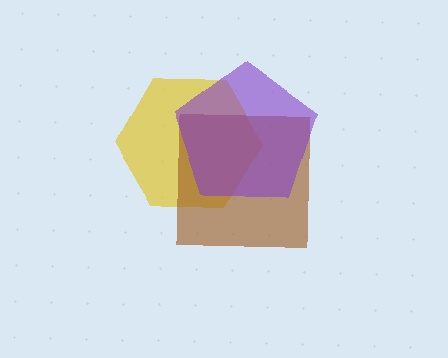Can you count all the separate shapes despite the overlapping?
Yes, there are 3 separate shapes.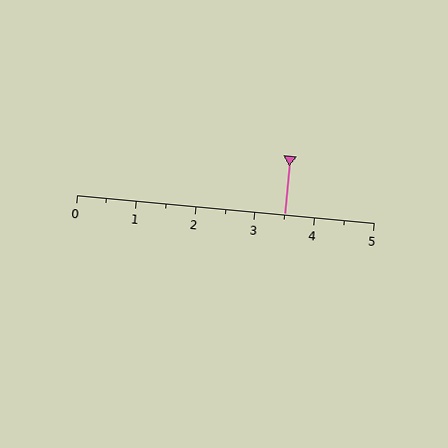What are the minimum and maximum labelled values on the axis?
The axis runs from 0 to 5.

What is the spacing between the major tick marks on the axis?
The major ticks are spaced 1 apart.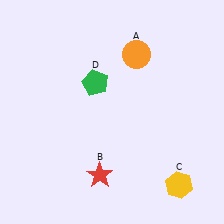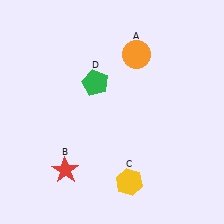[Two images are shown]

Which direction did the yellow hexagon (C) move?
The yellow hexagon (C) moved left.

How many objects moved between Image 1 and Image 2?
2 objects moved between the two images.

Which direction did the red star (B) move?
The red star (B) moved left.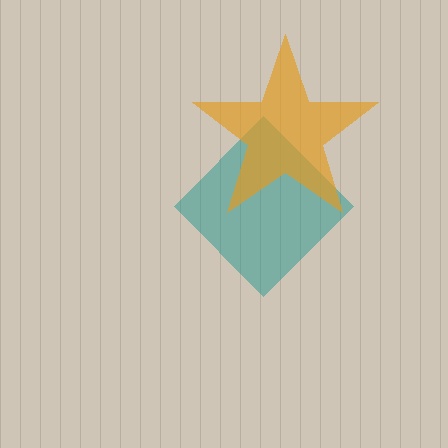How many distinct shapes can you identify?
There are 2 distinct shapes: a teal diamond, an orange star.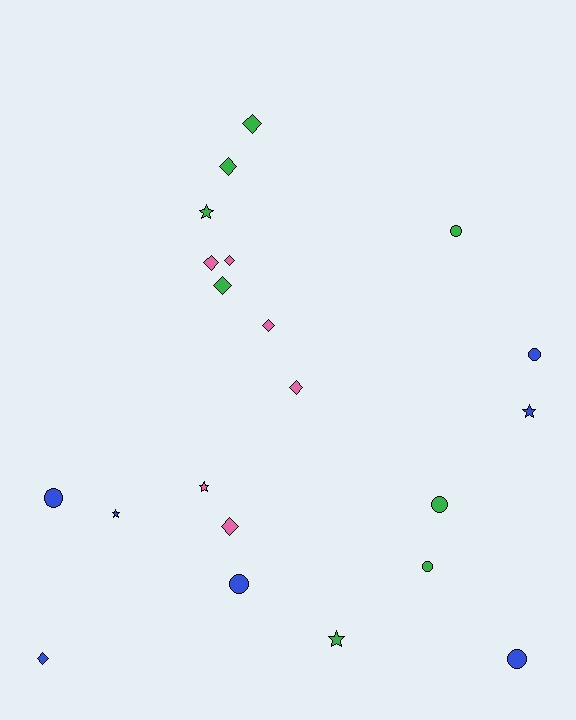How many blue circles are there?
There are 4 blue circles.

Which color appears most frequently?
Green, with 8 objects.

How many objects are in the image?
There are 21 objects.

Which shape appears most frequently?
Diamond, with 9 objects.